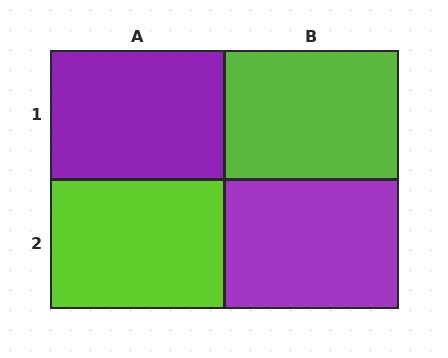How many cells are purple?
2 cells are purple.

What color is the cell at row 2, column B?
Purple.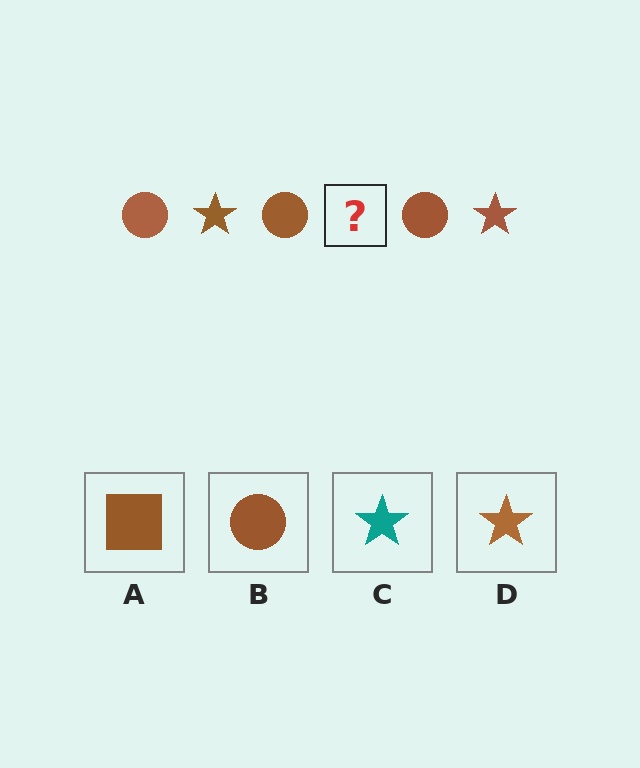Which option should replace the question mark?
Option D.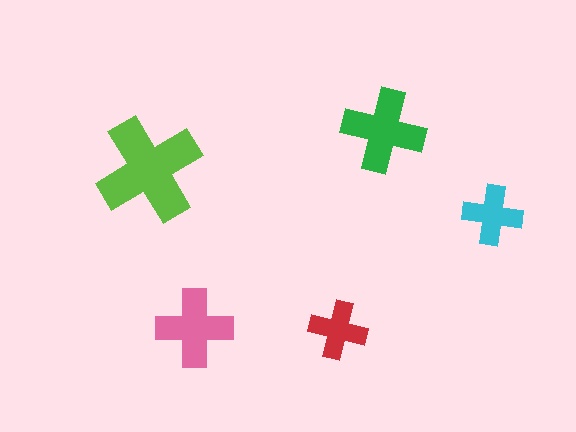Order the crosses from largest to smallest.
the lime one, the green one, the pink one, the cyan one, the red one.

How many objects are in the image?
There are 5 objects in the image.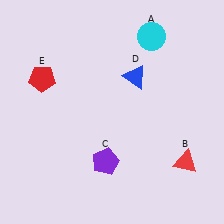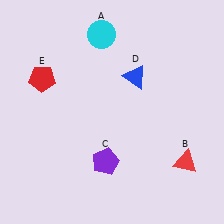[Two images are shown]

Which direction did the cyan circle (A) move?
The cyan circle (A) moved left.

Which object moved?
The cyan circle (A) moved left.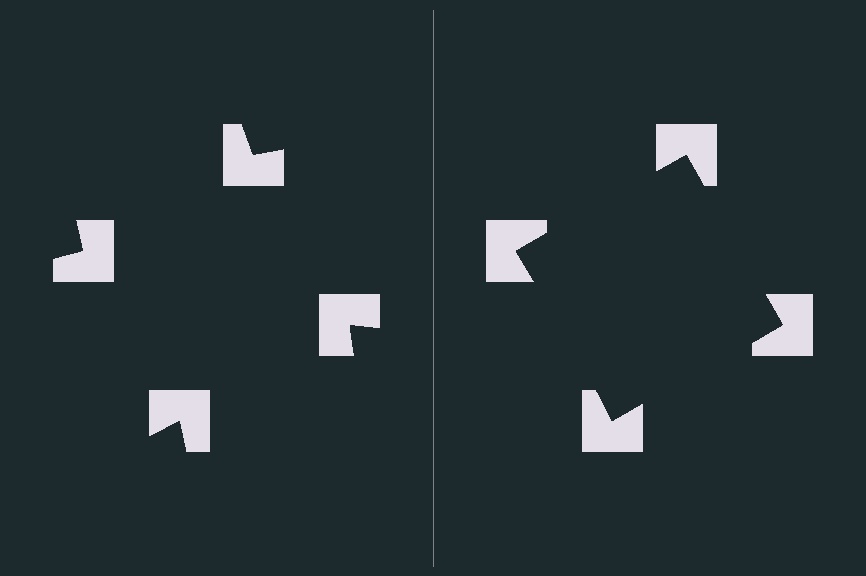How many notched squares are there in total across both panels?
8 — 4 on each side.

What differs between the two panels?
The notched squares are positioned identically on both sides; only the wedge orientations differ. On the right they align to a square; on the left they are misaligned.